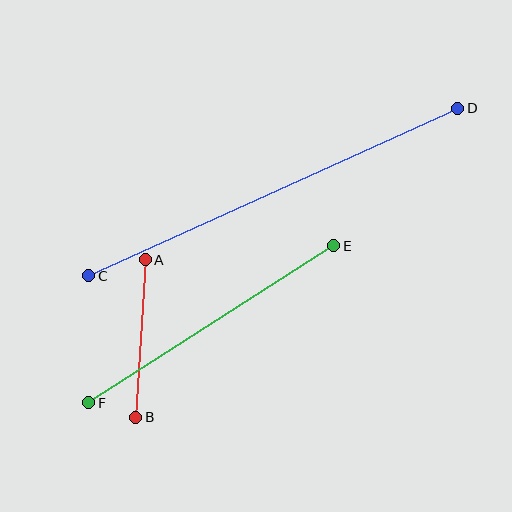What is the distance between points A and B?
The distance is approximately 158 pixels.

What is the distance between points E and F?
The distance is approximately 291 pixels.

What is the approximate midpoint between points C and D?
The midpoint is at approximately (273, 192) pixels.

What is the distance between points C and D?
The distance is approximately 405 pixels.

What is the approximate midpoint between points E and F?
The midpoint is at approximately (211, 324) pixels.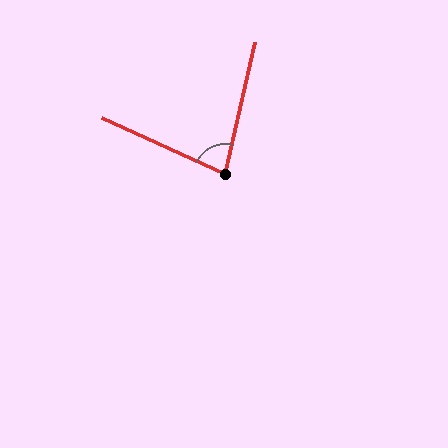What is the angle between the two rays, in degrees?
Approximately 78 degrees.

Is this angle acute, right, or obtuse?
It is acute.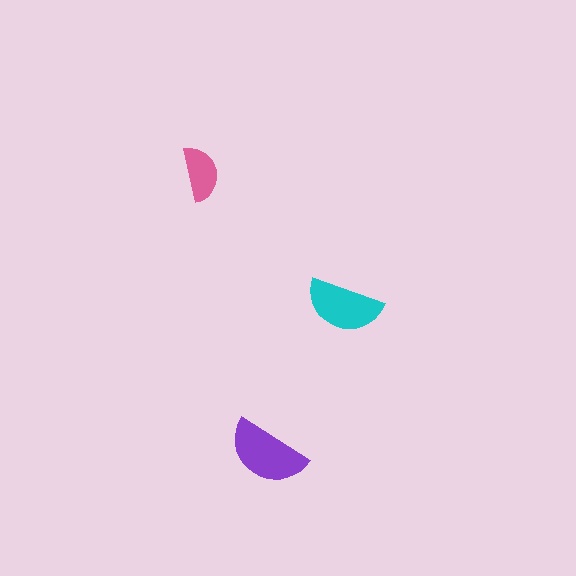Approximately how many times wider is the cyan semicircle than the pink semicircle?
About 1.5 times wider.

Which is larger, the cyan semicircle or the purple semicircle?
The purple one.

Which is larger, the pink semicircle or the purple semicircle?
The purple one.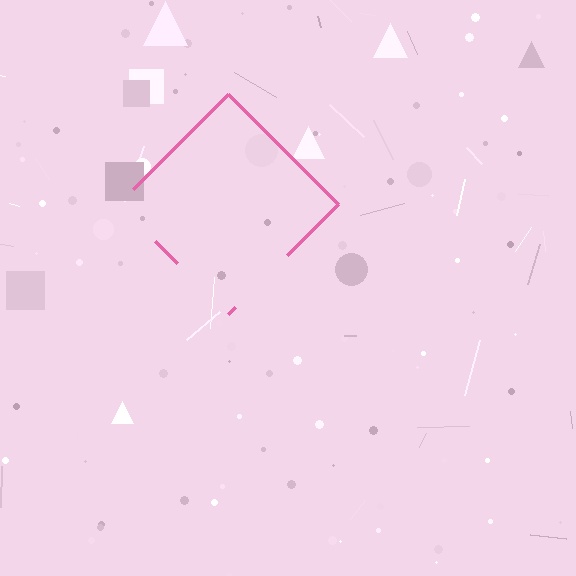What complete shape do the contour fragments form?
The contour fragments form a diamond.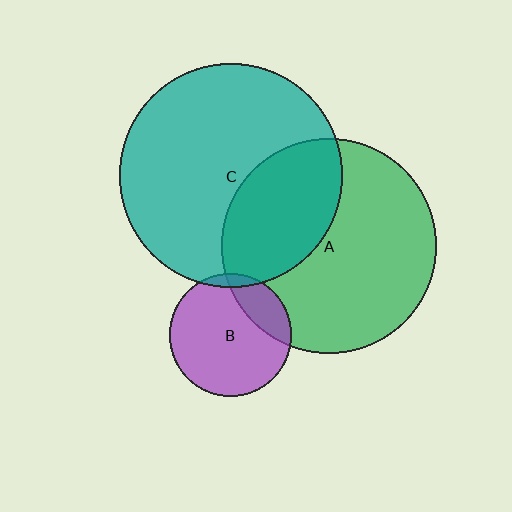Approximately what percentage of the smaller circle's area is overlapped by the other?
Approximately 35%.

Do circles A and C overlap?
Yes.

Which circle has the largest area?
Circle C (teal).